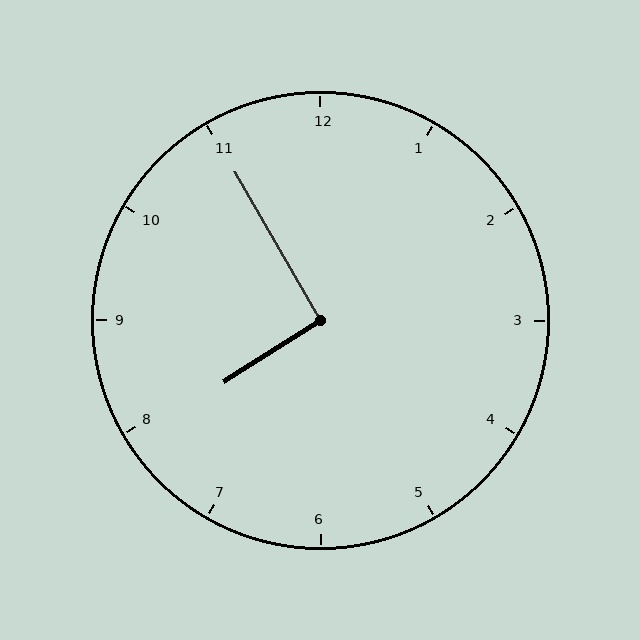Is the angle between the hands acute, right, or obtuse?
It is right.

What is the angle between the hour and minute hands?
Approximately 92 degrees.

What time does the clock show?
7:55.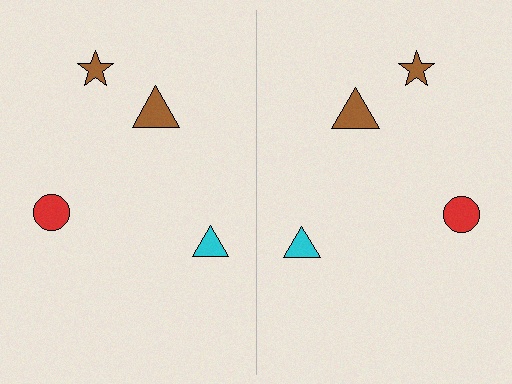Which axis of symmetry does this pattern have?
The pattern has a vertical axis of symmetry running through the center of the image.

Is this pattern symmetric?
Yes, this pattern has bilateral (reflection) symmetry.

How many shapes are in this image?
There are 8 shapes in this image.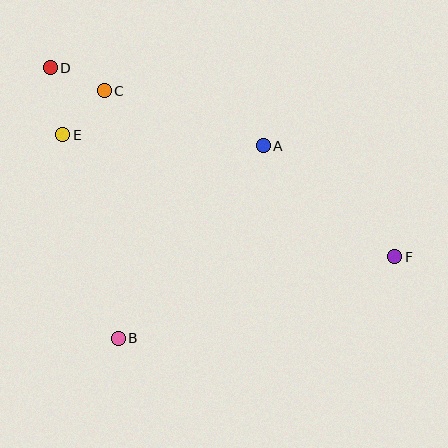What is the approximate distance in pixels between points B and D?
The distance between B and D is approximately 279 pixels.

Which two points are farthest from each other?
Points D and F are farthest from each other.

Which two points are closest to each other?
Points C and D are closest to each other.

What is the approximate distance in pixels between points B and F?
The distance between B and F is approximately 288 pixels.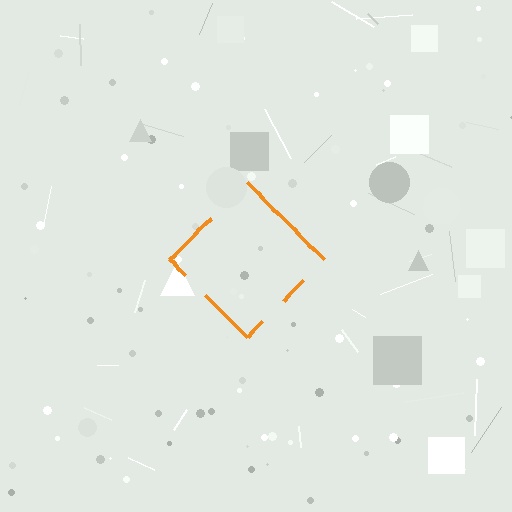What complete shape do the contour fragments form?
The contour fragments form a diamond.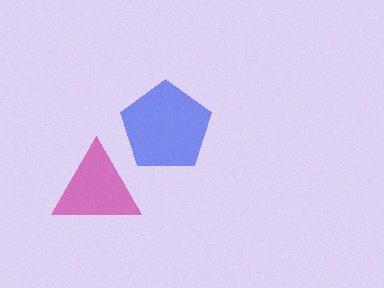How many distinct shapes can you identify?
There are 2 distinct shapes: a magenta triangle, a blue pentagon.